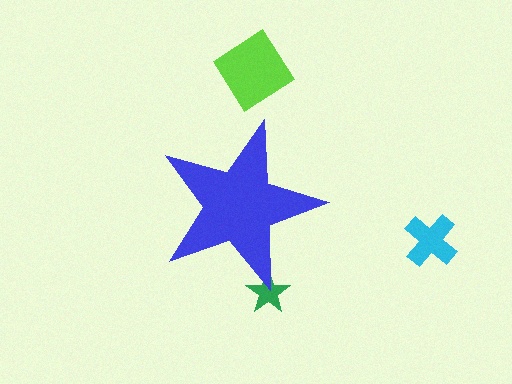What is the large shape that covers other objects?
A blue star.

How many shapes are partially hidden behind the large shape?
1 shape is partially hidden.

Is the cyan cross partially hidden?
No, the cyan cross is fully visible.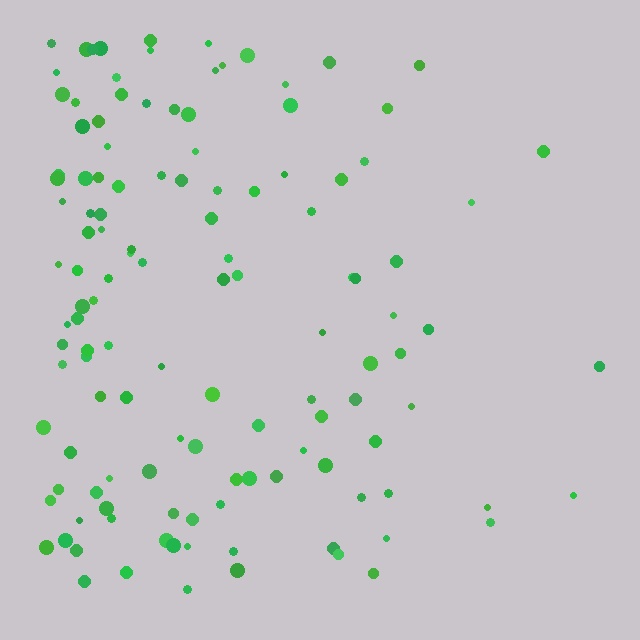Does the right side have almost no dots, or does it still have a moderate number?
Still a moderate number, just noticeably fewer than the left.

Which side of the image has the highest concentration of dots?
The left.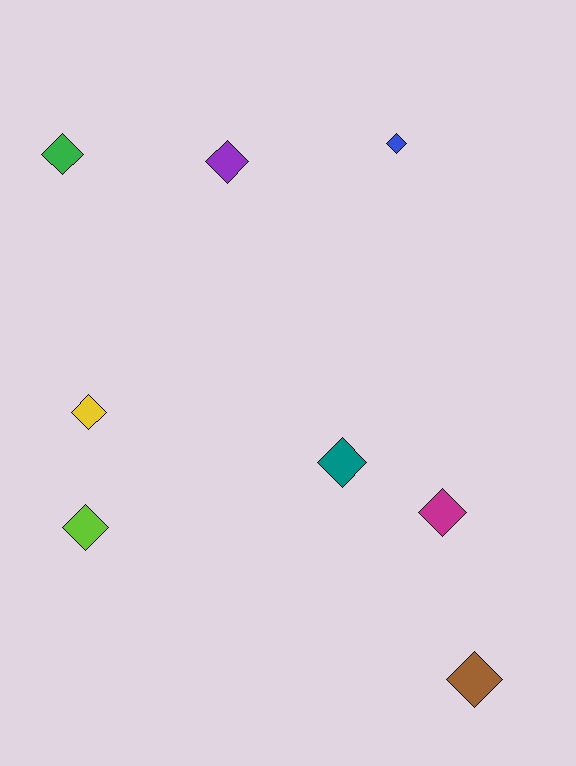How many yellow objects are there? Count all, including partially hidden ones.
There is 1 yellow object.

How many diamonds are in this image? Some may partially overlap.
There are 8 diamonds.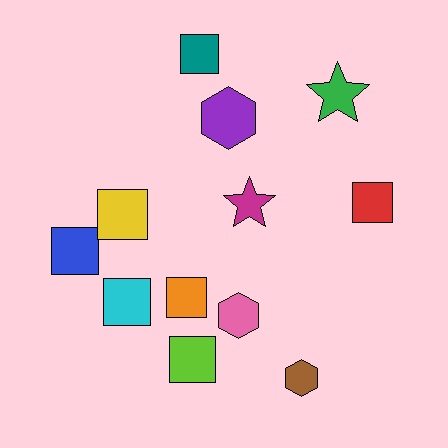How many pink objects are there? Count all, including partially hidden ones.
There is 1 pink object.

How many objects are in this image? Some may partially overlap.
There are 12 objects.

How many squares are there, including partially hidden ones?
There are 7 squares.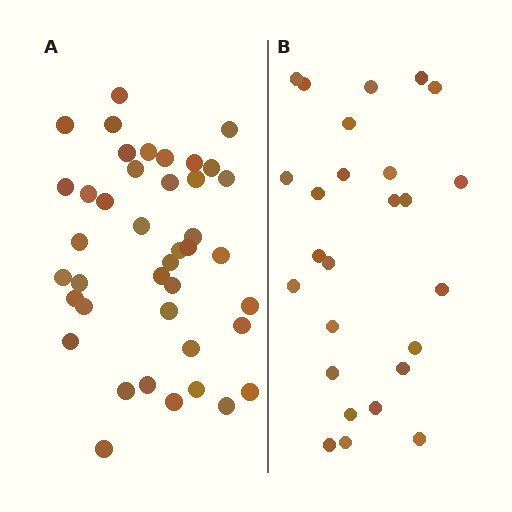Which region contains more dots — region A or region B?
Region A (the left region) has more dots.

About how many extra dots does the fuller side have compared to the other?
Region A has approximately 15 more dots than region B.